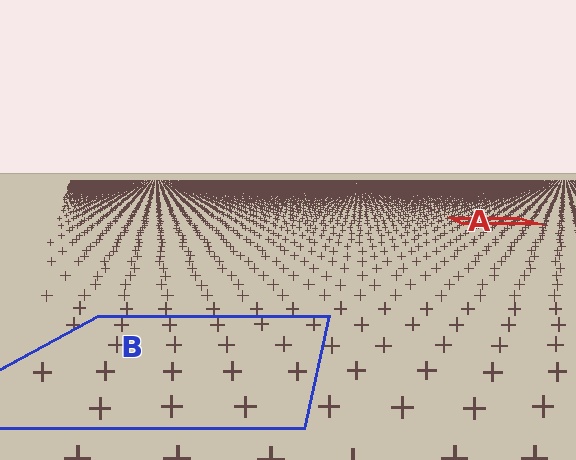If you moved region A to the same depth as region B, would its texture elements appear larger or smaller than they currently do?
They would appear larger. At a closer depth, the same texture elements are projected at a bigger on-screen size.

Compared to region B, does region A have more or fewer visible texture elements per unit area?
Region A has more texture elements per unit area — they are packed more densely because it is farther away.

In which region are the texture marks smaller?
The texture marks are smaller in region A, because it is farther away.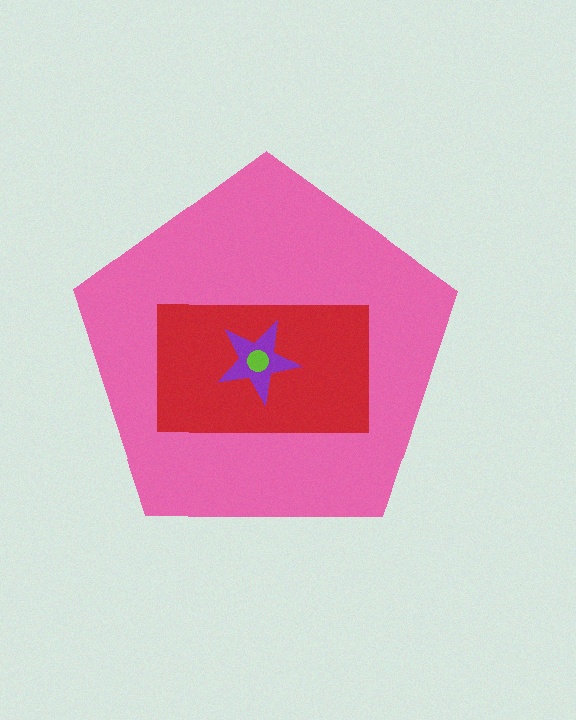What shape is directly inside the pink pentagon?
The red rectangle.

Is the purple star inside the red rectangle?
Yes.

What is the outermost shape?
The pink pentagon.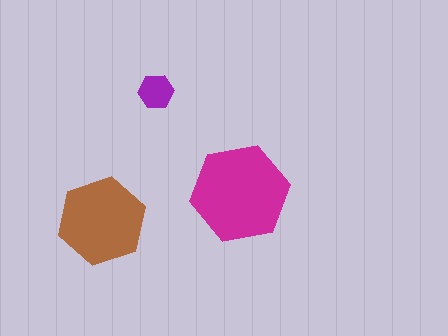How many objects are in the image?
There are 3 objects in the image.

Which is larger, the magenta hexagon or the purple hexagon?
The magenta one.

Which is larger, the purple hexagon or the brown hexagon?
The brown one.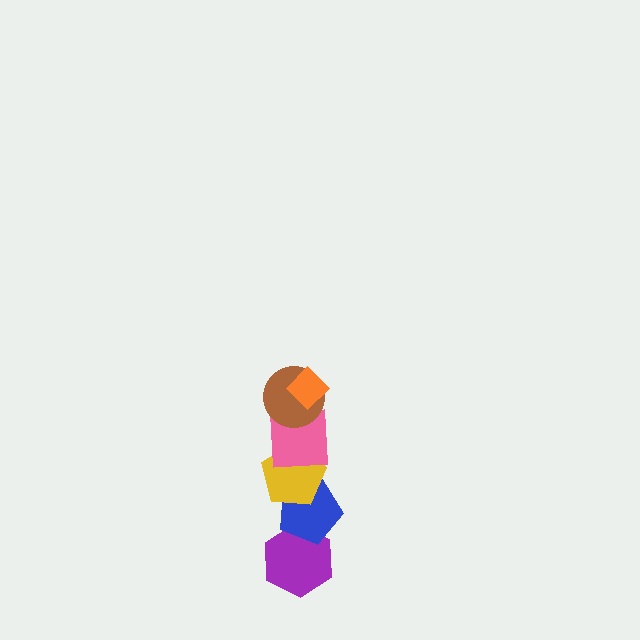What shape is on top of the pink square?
The brown circle is on top of the pink square.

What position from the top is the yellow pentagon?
The yellow pentagon is 4th from the top.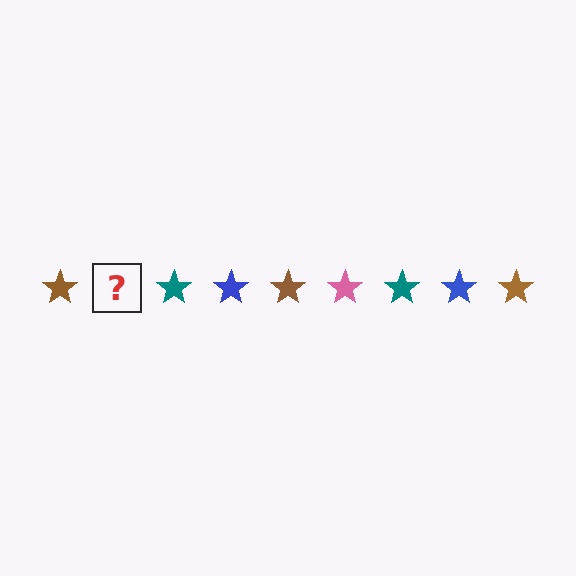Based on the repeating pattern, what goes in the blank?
The blank should be a pink star.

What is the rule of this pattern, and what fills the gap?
The rule is that the pattern cycles through brown, pink, teal, blue stars. The gap should be filled with a pink star.